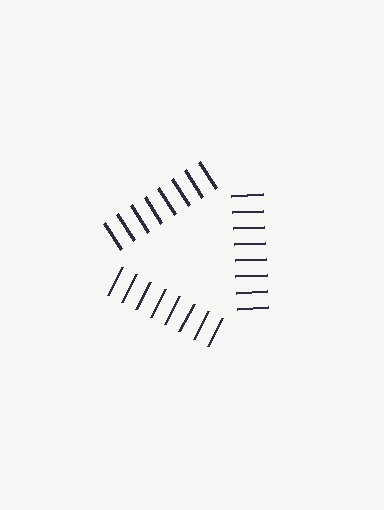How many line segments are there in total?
24 — 8 along each of the 3 edges.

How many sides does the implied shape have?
3 sides — the line-ends trace a triangle.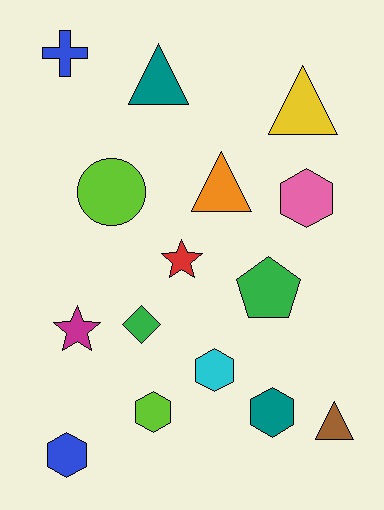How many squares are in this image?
There are no squares.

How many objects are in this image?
There are 15 objects.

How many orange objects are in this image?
There is 1 orange object.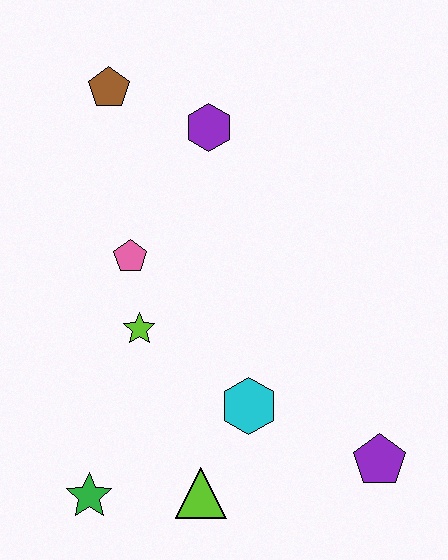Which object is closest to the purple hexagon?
The brown pentagon is closest to the purple hexagon.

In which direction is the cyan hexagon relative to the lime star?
The cyan hexagon is to the right of the lime star.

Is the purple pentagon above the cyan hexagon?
No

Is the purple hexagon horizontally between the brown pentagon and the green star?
No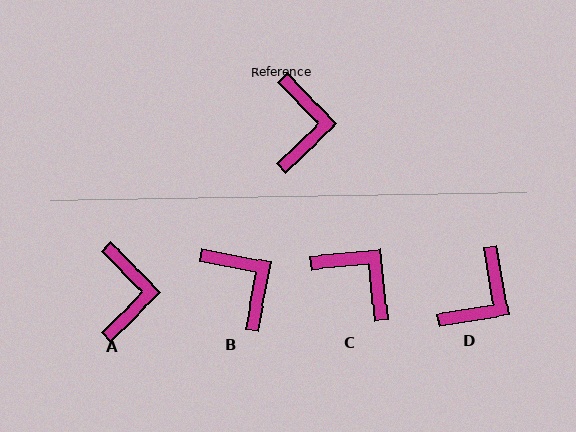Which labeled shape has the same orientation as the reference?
A.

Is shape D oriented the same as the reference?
No, it is off by about 35 degrees.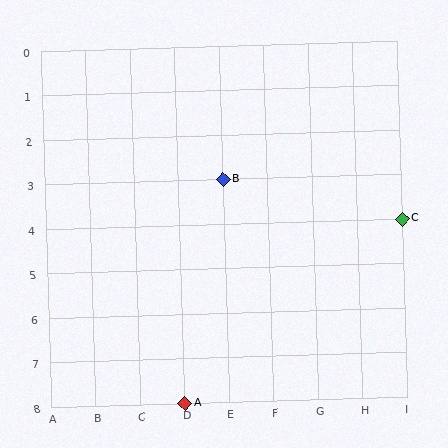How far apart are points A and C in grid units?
Points A and C are 5 columns and 4 rows apart (about 6.4 grid units diagonally).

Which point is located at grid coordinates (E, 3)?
Point B is at (E, 3).